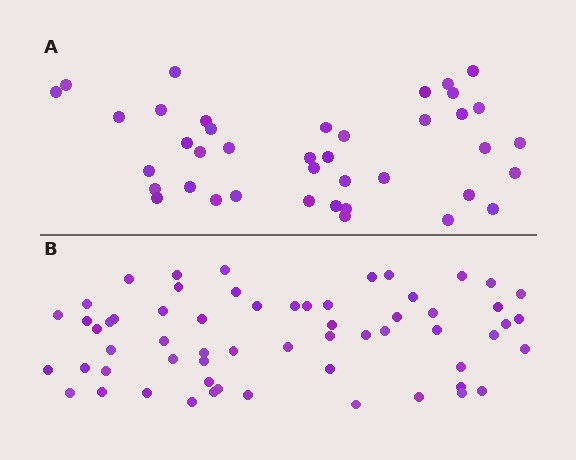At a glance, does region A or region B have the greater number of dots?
Region B (the bottom region) has more dots.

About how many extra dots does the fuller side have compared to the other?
Region B has approximately 20 more dots than region A.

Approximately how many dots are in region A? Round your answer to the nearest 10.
About 40 dots.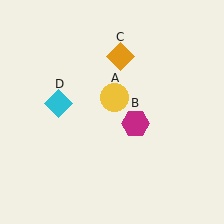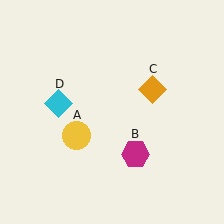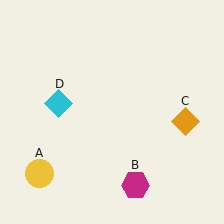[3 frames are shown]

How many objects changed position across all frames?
3 objects changed position: yellow circle (object A), magenta hexagon (object B), orange diamond (object C).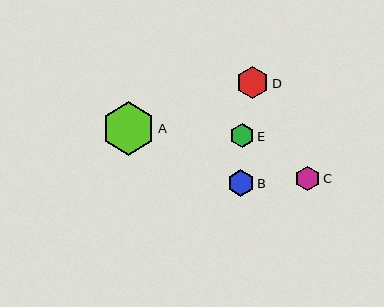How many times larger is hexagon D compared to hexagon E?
Hexagon D is approximately 1.4 times the size of hexagon E.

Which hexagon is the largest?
Hexagon A is the largest with a size of approximately 54 pixels.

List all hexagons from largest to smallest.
From largest to smallest: A, D, B, C, E.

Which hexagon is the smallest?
Hexagon E is the smallest with a size of approximately 24 pixels.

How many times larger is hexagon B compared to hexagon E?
Hexagon B is approximately 1.1 times the size of hexagon E.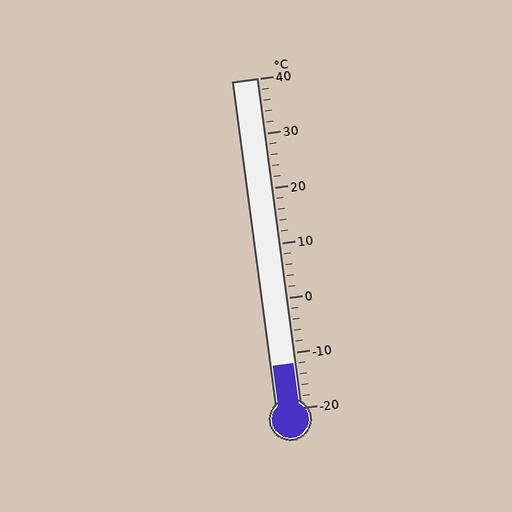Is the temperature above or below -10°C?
The temperature is below -10°C.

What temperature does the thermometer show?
The thermometer shows approximately -12°C.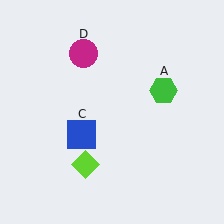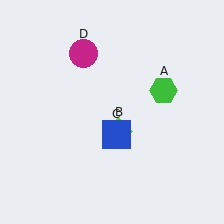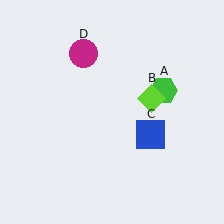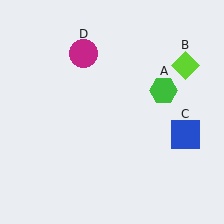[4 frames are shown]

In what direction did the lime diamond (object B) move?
The lime diamond (object B) moved up and to the right.